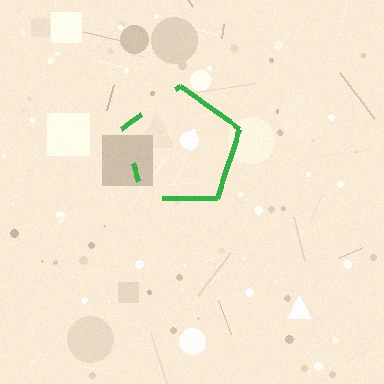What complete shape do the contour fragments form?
The contour fragments form a pentagon.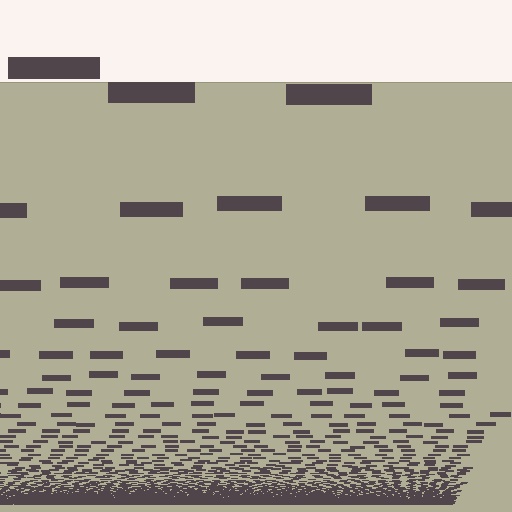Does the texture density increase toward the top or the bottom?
Density increases toward the bottom.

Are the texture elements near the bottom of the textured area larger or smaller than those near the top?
Smaller. The gradient is inverted — elements near the bottom are smaller and denser.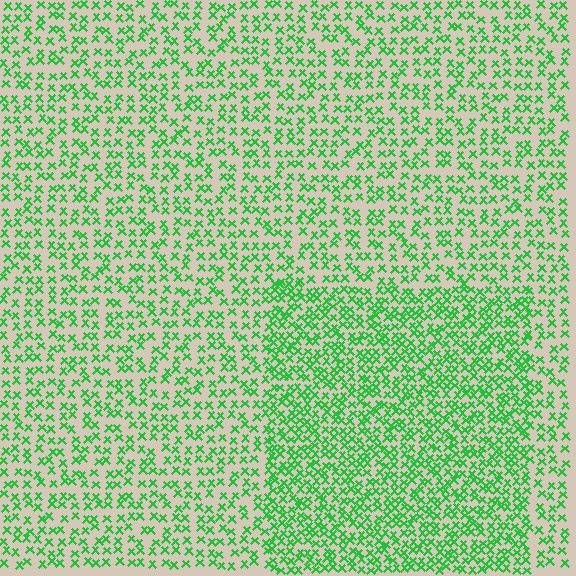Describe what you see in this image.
The image contains small green elements arranged at two different densities. A rectangle-shaped region is visible where the elements are more densely packed than the surrounding area.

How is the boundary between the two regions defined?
The boundary is defined by a change in element density (approximately 1.7x ratio). All elements are the same color, size, and shape.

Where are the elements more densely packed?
The elements are more densely packed inside the rectangle boundary.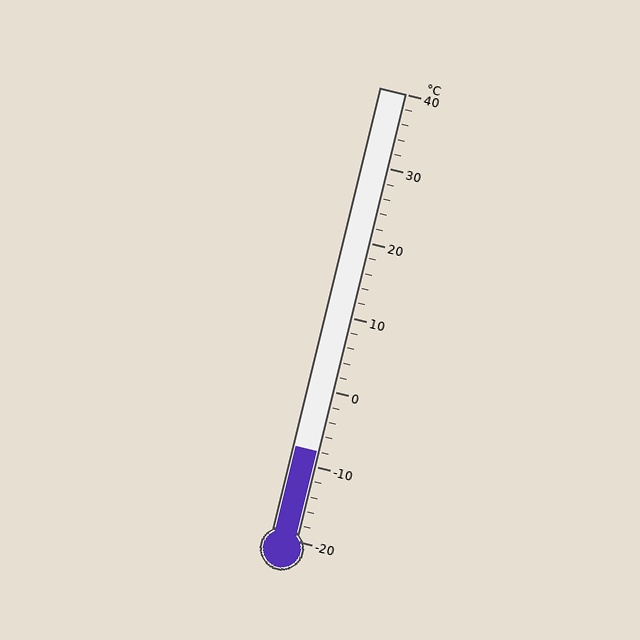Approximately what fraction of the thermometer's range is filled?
The thermometer is filled to approximately 20% of its range.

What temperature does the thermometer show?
The thermometer shows approximately -8°C.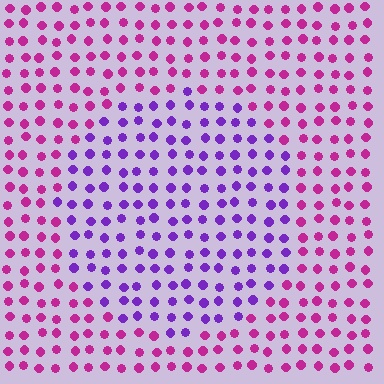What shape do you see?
I see a circle.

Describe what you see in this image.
The image is filled with small magenta elements in a uniform arrangement. A circle-shaped region is visible where the elements are tinted to a slightly different hue, forming a subtle color boundary.